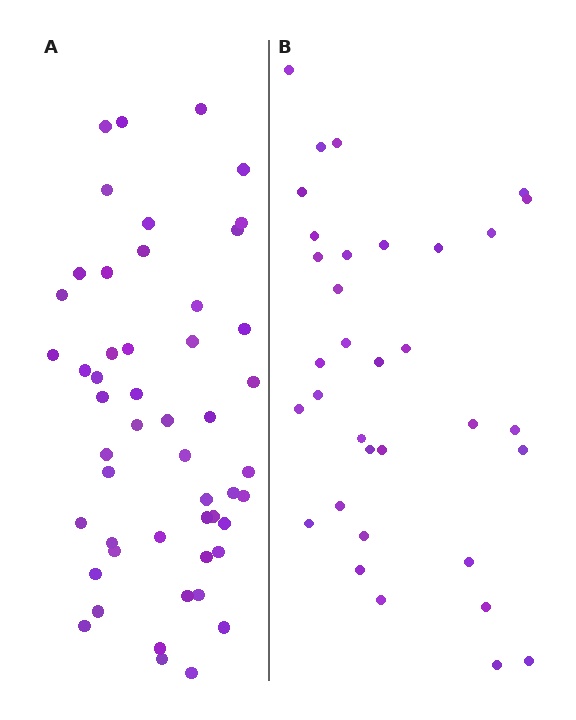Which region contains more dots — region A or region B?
Region A (the left region) has more dots.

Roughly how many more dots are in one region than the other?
Region A has approximately 15 more dots than region B.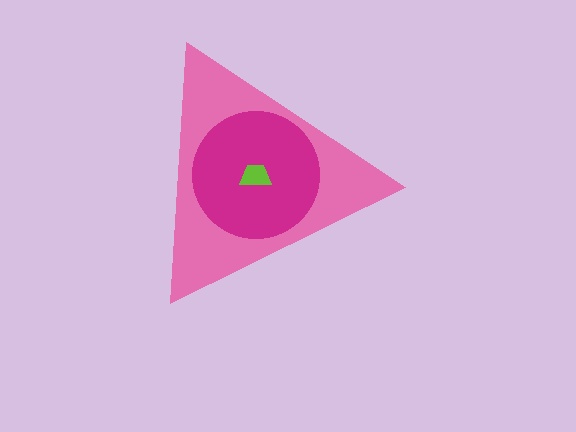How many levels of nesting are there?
3.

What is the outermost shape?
The pink triangle.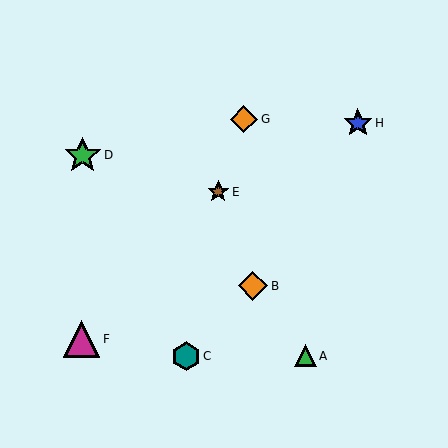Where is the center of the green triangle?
The center of the green triangle is at (305, 356).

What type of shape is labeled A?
Shape A is a green triangle.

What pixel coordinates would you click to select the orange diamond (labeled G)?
Click at (244, 119) to select the orange diamond G.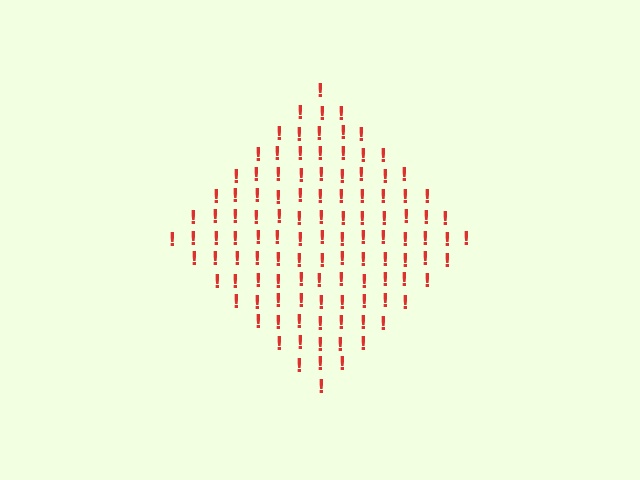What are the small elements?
The small elements are exclamation marks.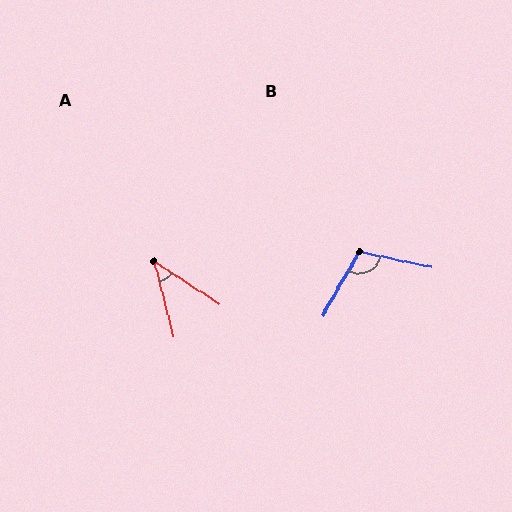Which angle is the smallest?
A, at approximately 42 degrees.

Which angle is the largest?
B, at approximately 108 degrees.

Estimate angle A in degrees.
Approximately 42 degrees.